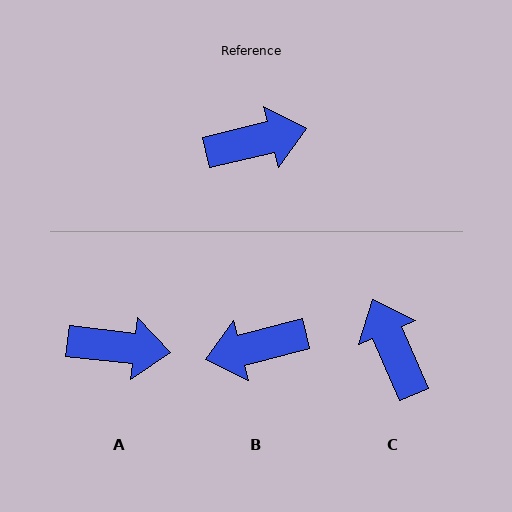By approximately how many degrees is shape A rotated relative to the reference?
Approximately 20 degrees clockwise.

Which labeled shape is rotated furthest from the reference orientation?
B, about 179 degrees away.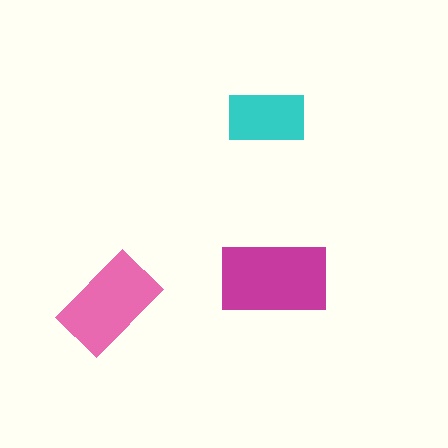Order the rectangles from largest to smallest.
the magenta one, the pink one, the cyan one.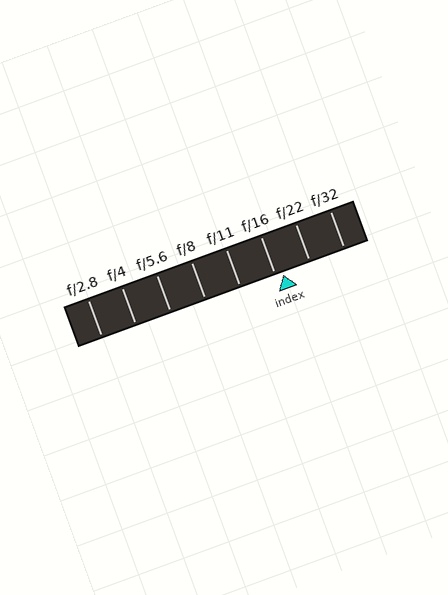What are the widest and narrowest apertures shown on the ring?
The widest aperture shown is f/2.8 and the narrowest is f/32.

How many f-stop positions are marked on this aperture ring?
There are 8 f-stop positions marked.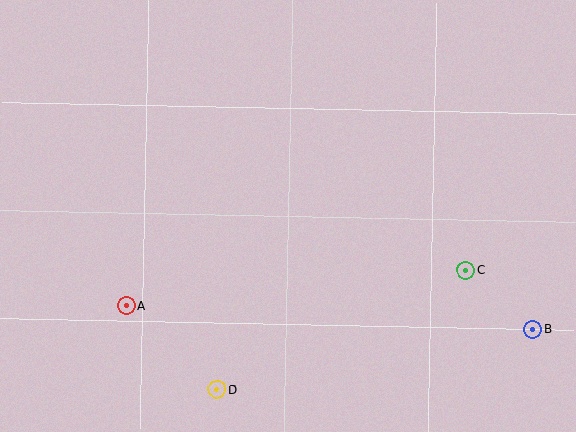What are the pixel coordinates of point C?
Point C is at (466, 270).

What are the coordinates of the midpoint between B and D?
The midpoint between B and D is at (375, 359).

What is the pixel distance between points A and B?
The distance between A and B is 407 pixels.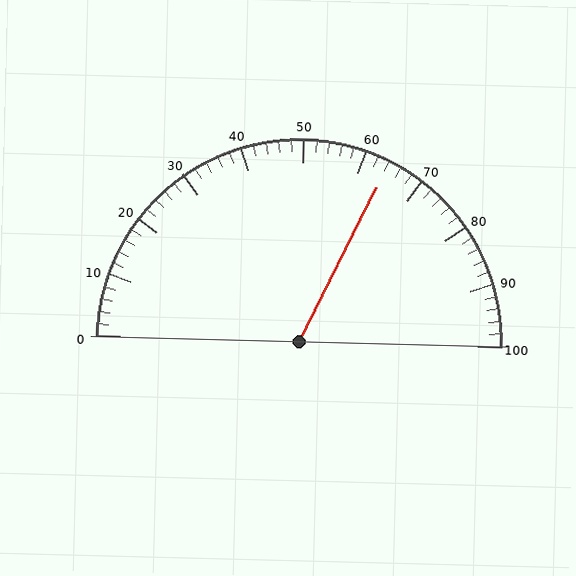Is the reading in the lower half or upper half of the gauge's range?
The reading is in the upper half of the range (0 to 100).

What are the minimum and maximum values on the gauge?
The gauge ranges from 0 to 100.